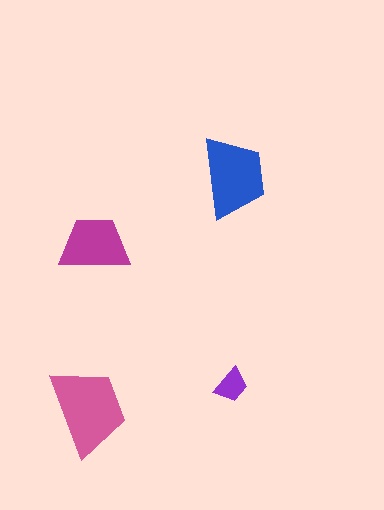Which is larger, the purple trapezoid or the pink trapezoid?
The pink one.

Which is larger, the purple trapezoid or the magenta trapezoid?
The magenta one.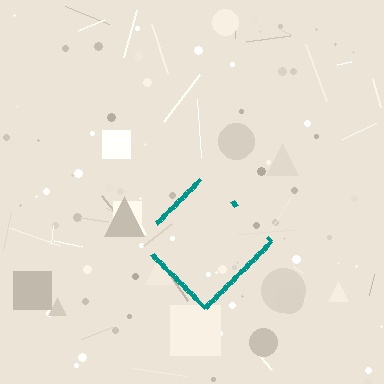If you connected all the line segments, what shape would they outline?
They would outline a diamond.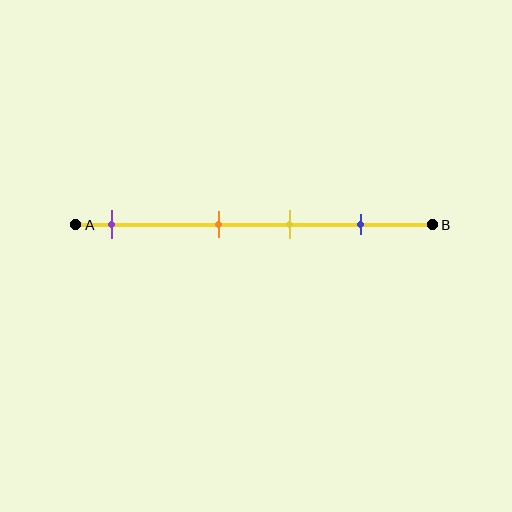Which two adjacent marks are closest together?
The orange and yellow marks are the closest adjacent pair.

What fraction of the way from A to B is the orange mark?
The orange mark is approximately 40% (0.4) of the way from A to B.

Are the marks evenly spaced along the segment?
No, the marks are not evenly spaced.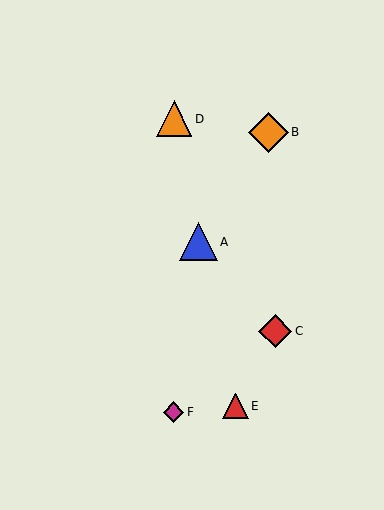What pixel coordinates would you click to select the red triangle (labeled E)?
Click at (235, 406) to select the red triangle E.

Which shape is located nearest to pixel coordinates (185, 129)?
The orange triangle (labeled D) at (174, 119) is nearest to that location.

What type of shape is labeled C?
Shape C is a red diamond.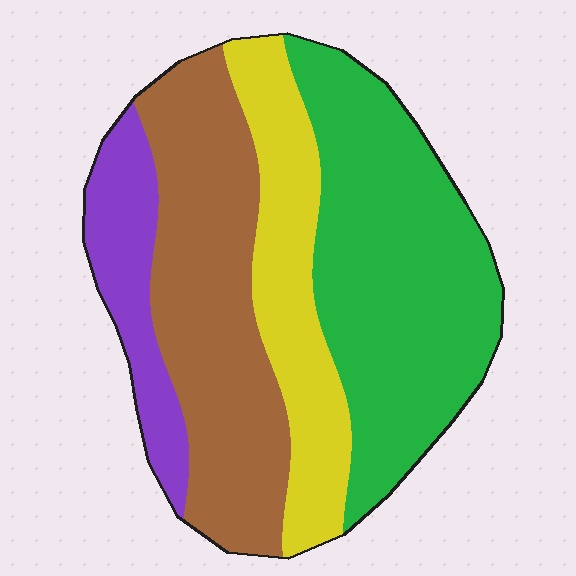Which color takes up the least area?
Purple, at roughly 10%.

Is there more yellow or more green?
Green.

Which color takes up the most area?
Green, at roughly 35%.